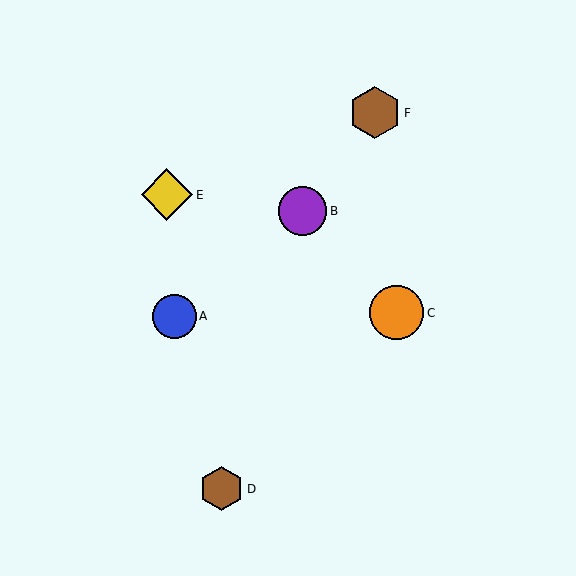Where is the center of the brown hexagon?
The center of the brown hexagon is at (222, 489).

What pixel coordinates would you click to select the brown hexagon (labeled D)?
Click at (222, 489) to select the brown hexagon D.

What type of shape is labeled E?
Shape E is a yellow diamond.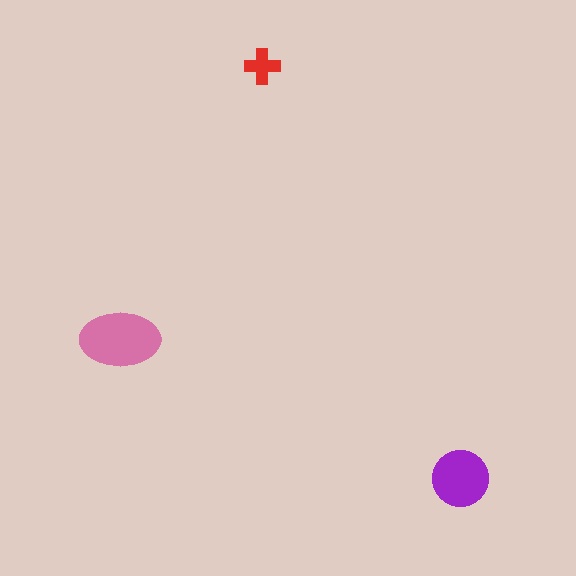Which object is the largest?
The pink ellipse.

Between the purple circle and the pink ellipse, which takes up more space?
The pink ellipse.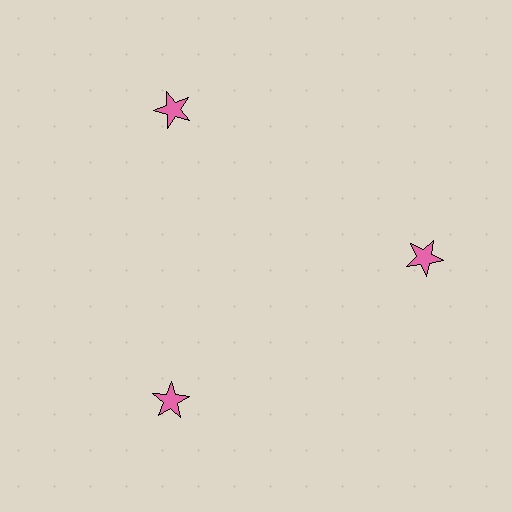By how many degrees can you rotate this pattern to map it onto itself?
The pattern maps onto itself every 120 degrees of rotation.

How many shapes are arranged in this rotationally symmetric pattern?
There are 3 shapes, arranged in 3 groups of 1.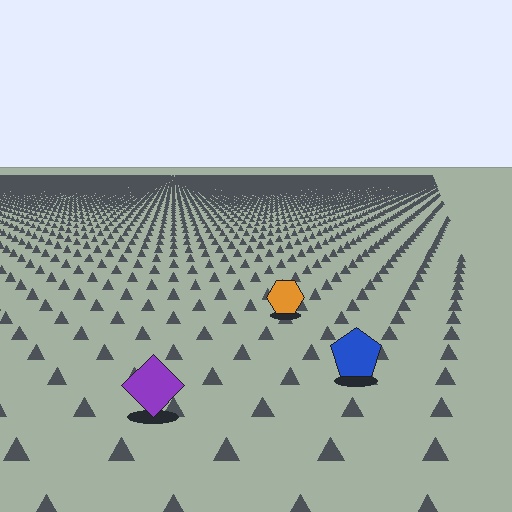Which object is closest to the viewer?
The purple diamond is closest. The texture marks near it are larger and more spread out.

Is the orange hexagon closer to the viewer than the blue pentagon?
No. The blue pentagon is closer — you can tell from the texture gradient: the ground texture is coarser near it.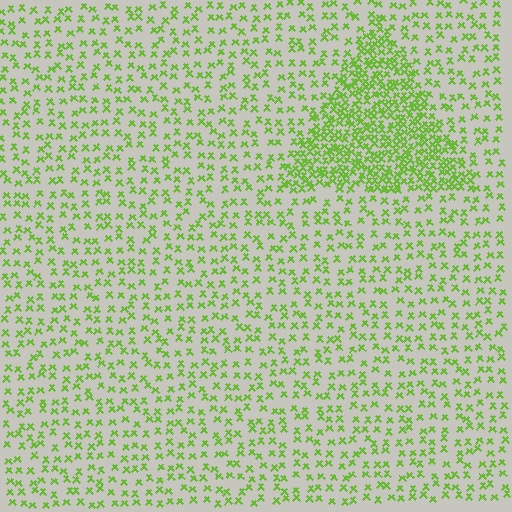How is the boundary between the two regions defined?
The boundary is defined by a change in element density (approximately 2.6x ratio). All elements are the same color, size, and shape.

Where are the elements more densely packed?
The elements are more densely packed inside the triangle boundary.